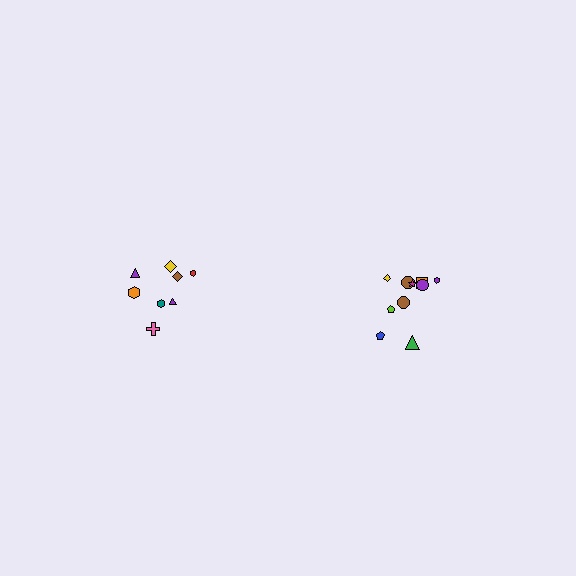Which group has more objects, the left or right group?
The right group.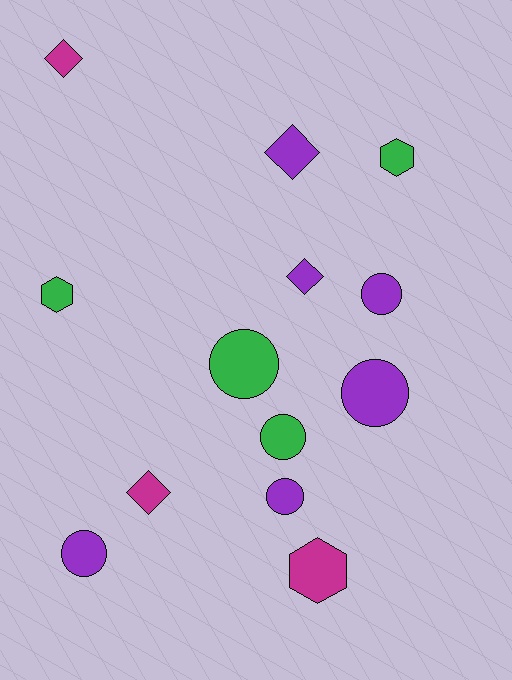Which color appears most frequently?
Purple, with 6 objects.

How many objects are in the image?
There are 13 objects.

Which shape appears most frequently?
Circle, with 6 objects.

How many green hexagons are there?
There are 2 green hexagons.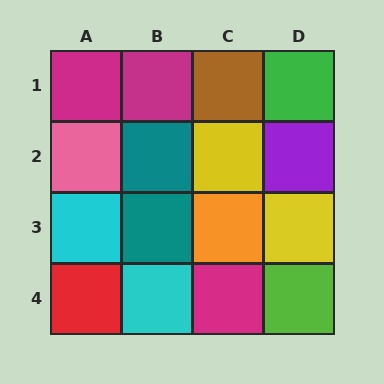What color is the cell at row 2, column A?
Pink.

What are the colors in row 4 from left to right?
Red, cyan, magenta, lime.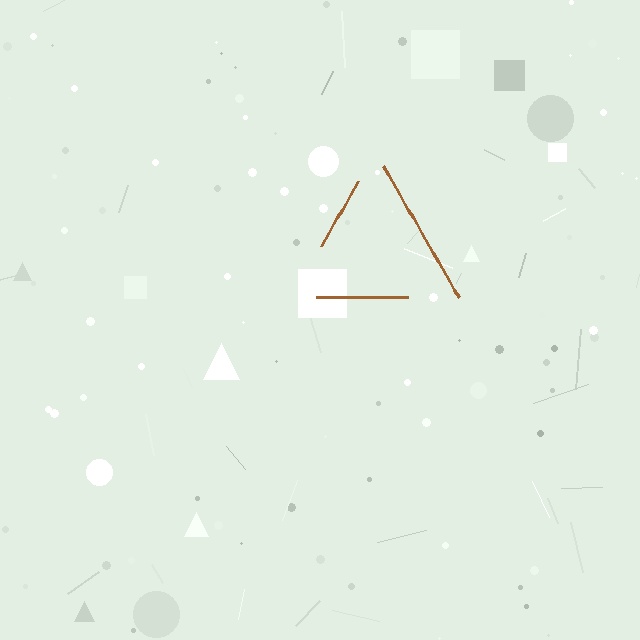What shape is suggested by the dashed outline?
The dashed outline suggests a triangle.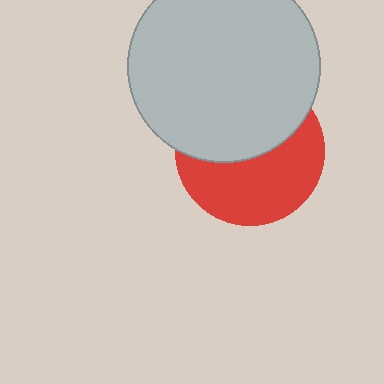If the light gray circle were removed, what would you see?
You would see the complete red circle.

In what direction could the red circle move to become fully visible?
The red circle could move down. That would shift it out from behind the light gray circle entirely.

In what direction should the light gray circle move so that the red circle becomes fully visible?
The light gray circle should move up. That is the shortest direction to clear the overlap and leave the red circle fully visible.